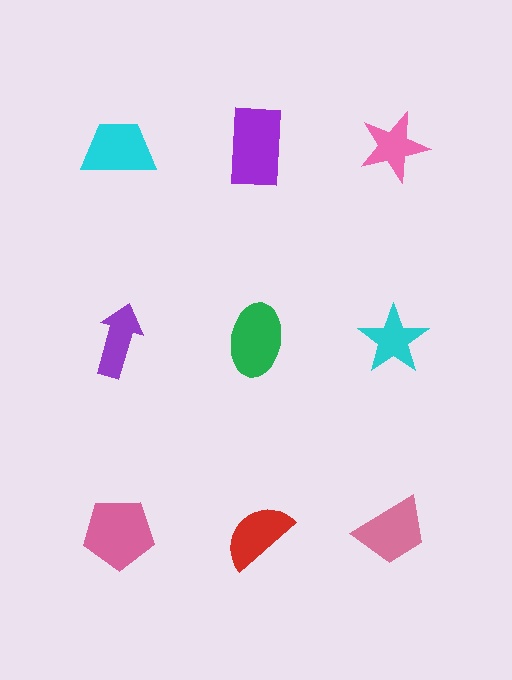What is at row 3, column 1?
A pink pentagon.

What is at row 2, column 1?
A purple arrow.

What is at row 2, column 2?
A green ellipse.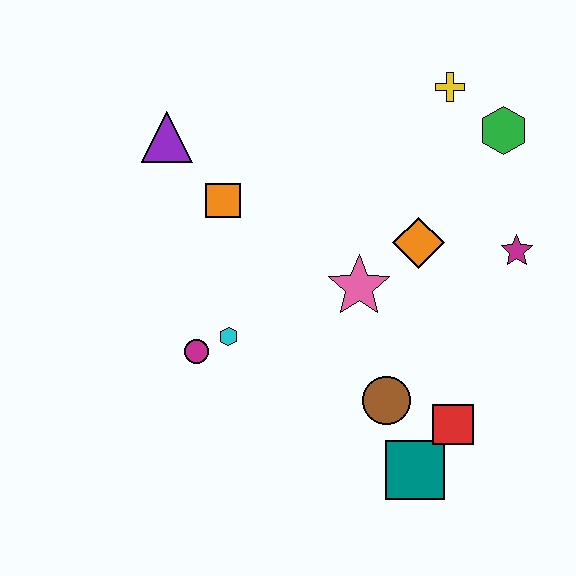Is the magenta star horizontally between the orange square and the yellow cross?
No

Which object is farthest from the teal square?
The purple triangle is farthest from the teal square.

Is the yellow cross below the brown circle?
No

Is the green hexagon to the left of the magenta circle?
No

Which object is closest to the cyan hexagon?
The magenta circle is closest to the cyan hexagon.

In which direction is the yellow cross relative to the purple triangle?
The yellow cross is to the right of the purple triangle.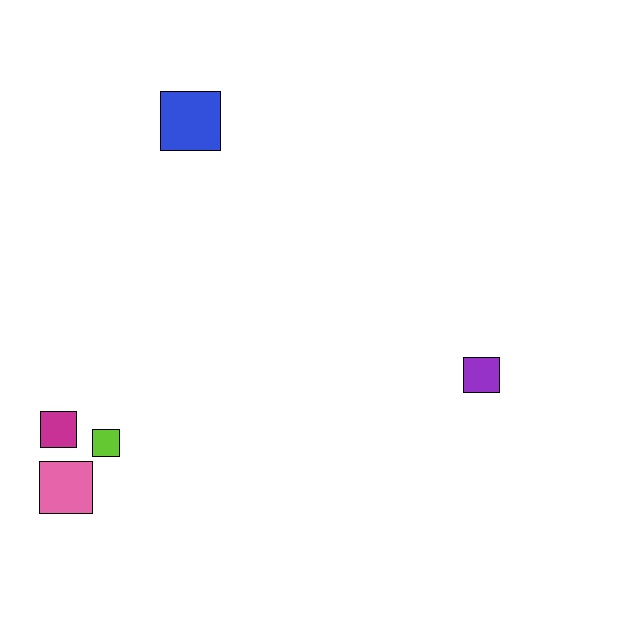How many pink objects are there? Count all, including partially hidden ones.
There is 1 pink object.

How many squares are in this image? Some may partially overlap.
There are 5 squares.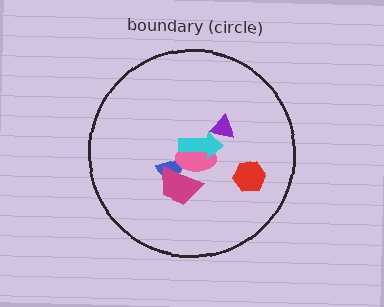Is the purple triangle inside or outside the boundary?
Inside.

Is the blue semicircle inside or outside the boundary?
Inside.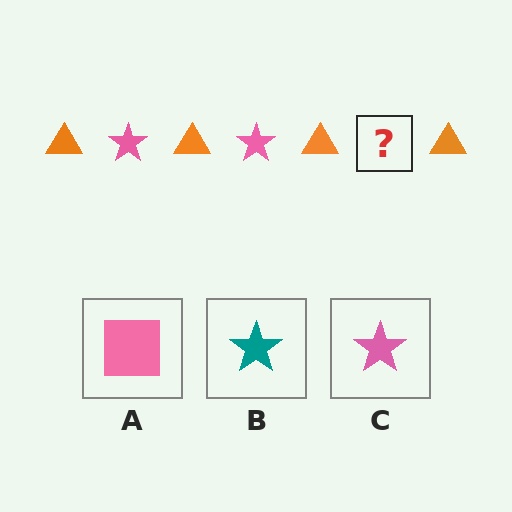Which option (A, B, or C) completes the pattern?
C.